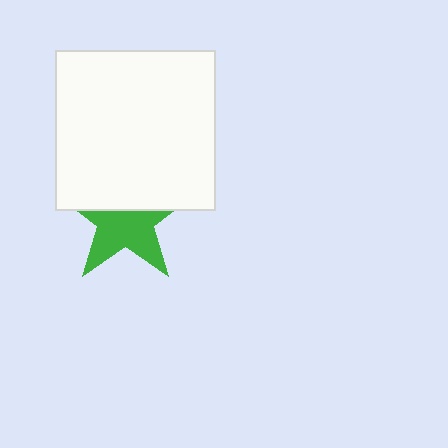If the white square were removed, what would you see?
You would see the complete green star.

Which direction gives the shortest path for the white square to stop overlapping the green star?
Moving up gives the shortest separation.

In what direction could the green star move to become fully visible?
The green star could move down. That would shift it out from behind the white square entirely.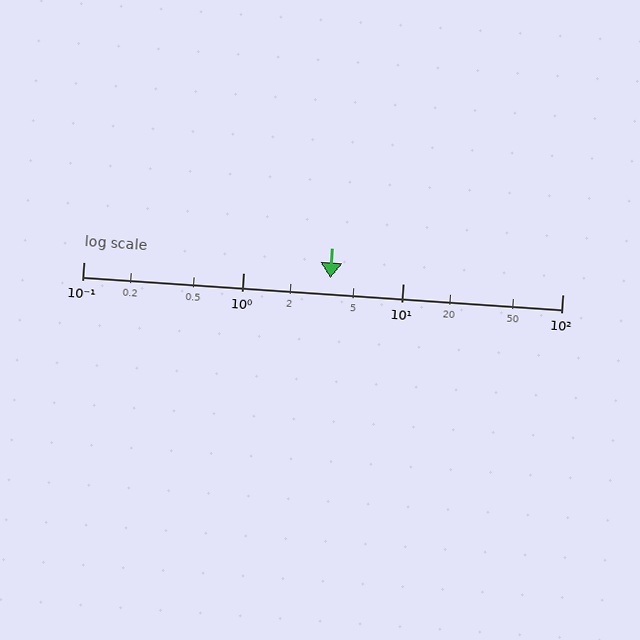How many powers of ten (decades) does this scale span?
The scale spans 3 decades, from 0.1 to 100.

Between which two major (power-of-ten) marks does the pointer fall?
The pointer is between 1 and 10.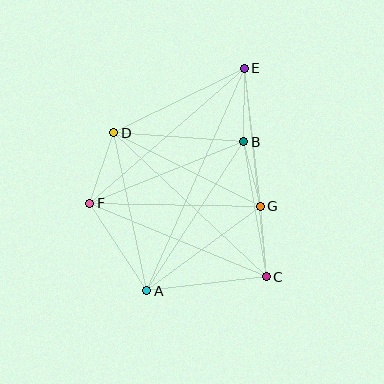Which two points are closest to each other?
Points B and G are closest to each other.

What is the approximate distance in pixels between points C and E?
The distance between C and E is approximately 209 pixels.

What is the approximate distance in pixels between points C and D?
The distance between C and D is approximately 209 pixels.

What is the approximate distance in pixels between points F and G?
The distance between F and G is approximately 170 pixels.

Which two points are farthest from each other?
Points A and E are farthest from each other.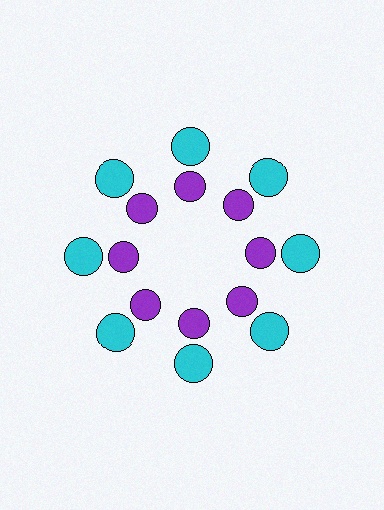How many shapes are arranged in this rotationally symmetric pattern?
There are 16 shapes, arranged in 8 groups of 2.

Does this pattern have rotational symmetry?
Yes, this pattern has 8-fold rotational symmetry. It looks the same after rotating 45 degrees around the center.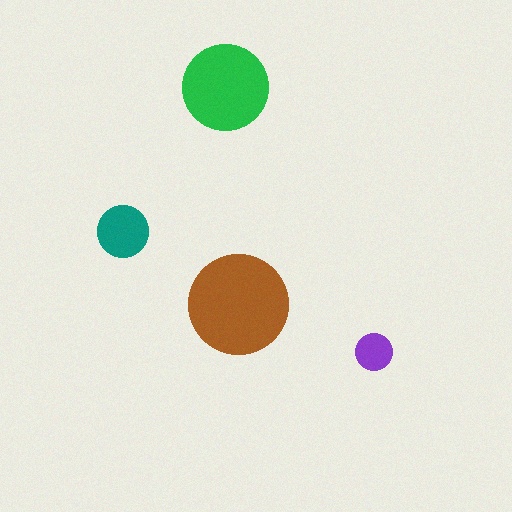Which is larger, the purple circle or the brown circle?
The brown one.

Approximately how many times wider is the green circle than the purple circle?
About 2.5 times wider.